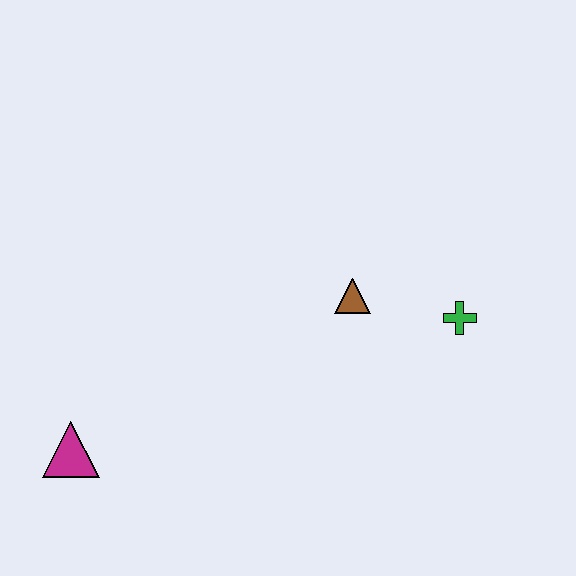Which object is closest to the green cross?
The brown triangle is closest to the green cross.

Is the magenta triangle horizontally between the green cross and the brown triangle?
No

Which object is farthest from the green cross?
The magenta triangle is farthest from the green cross.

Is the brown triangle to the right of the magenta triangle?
Yes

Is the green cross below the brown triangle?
Yes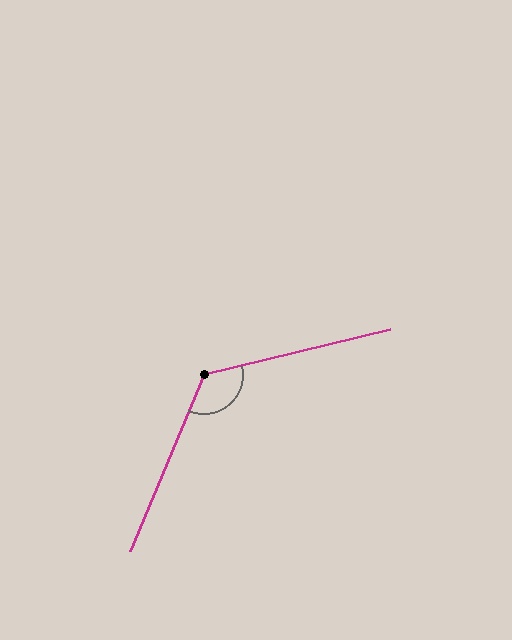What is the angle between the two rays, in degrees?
Approximately 127 degrees.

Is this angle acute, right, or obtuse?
It is obtuse.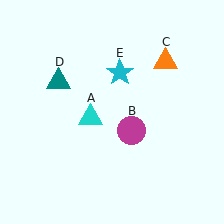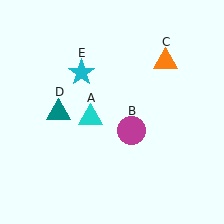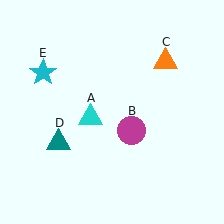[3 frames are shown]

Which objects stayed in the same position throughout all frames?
Cyan triangle (object A) and magenta circle (object B) and orange triangle (object C) remained stationary.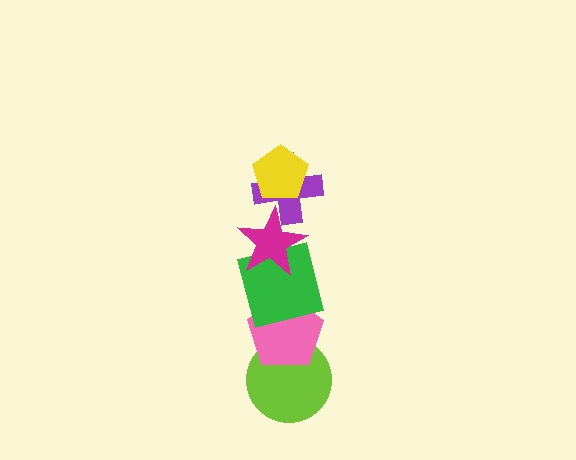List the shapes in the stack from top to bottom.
From top to bottom: the yellow pentagon, the purple cross, the magenta star, the green square, the pink pentagon, the lime circle.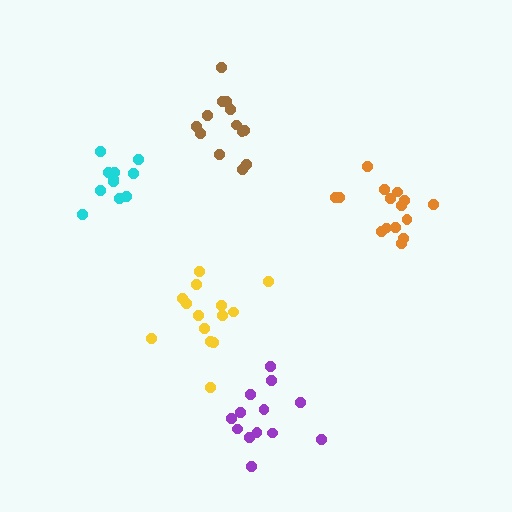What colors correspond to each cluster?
The clusters are colored: orange, cyan, purple, brown, yellow.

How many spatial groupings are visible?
There are 5 spatial groupings.